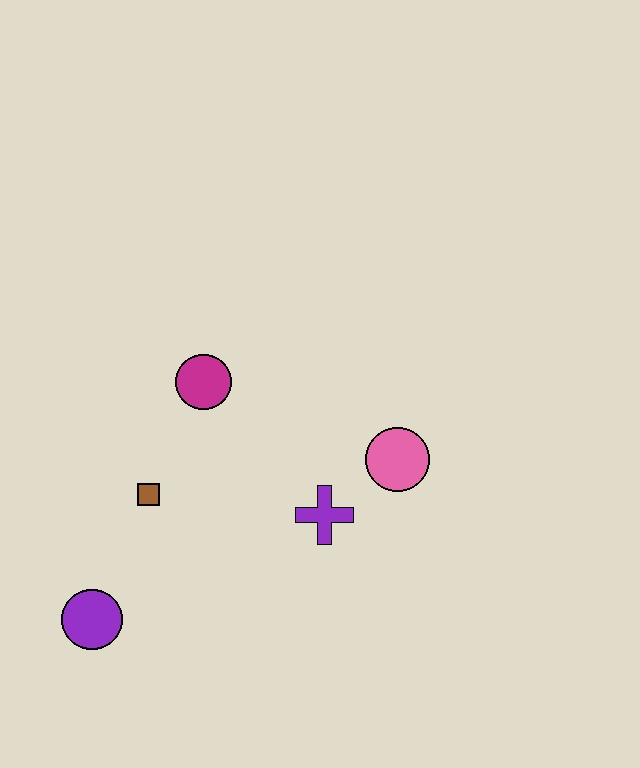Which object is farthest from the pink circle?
The purple circle is farthest from the pink circle.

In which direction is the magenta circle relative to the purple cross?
The magenta circle is above the purple cross.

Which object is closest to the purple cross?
The pink circle is closest to the purple cross.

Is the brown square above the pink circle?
No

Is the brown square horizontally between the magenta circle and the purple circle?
Yes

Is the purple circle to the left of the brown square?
Yes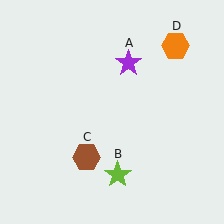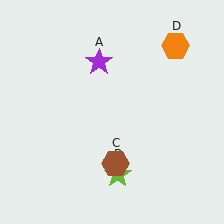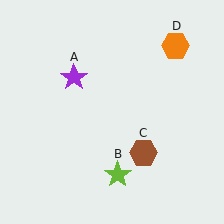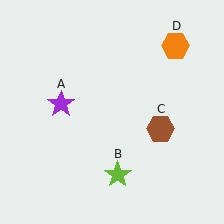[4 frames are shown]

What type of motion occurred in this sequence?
The purple star (object A), brown hexagon (object C) rotated counterclockwise around the center of the scene.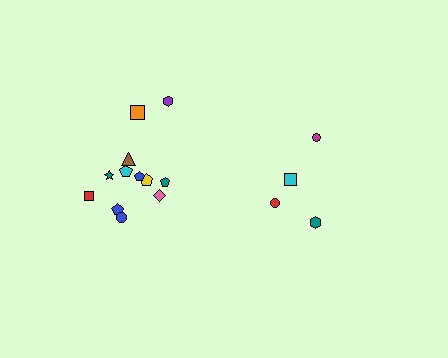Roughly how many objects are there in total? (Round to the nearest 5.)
Roughly 15 objects in total.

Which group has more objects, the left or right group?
The left group.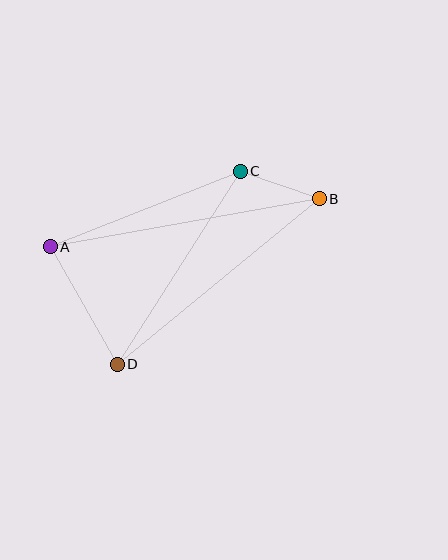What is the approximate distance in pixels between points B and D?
The distance between B and D is approximately 261 pixels.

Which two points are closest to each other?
Points B and C are closest to each other.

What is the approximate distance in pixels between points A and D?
The distance between A and D is approximately 135 pixels.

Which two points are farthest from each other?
Points A and B are farthest from each other.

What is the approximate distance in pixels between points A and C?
The distance between A and C is approximately 204 pixels.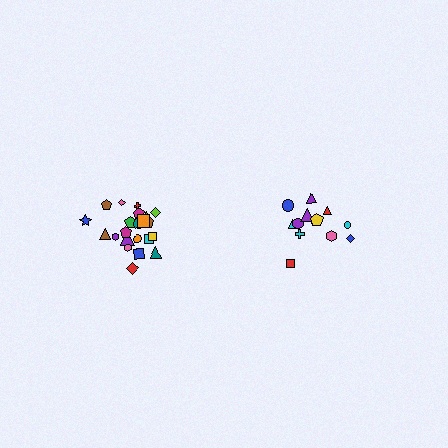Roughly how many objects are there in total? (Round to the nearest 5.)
Roughly 35 objects in total.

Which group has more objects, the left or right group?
The left group.